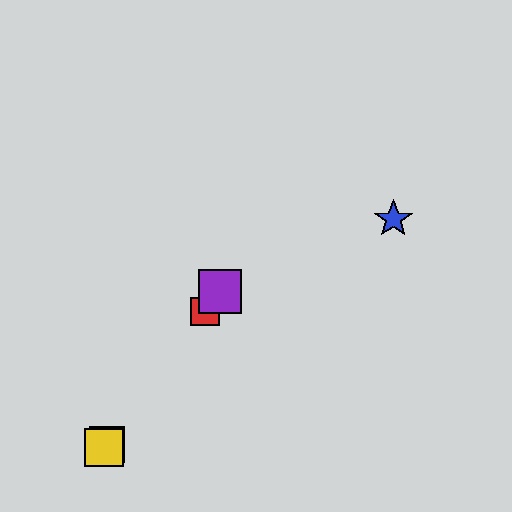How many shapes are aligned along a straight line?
4 shapes (the red square, the green square, the yellow square, the purple square) are aligned along a straight line.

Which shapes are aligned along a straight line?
The red square, the green square, the yellow square, the purple square are aligned along a straight line.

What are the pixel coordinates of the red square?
The red square is at (205, 311).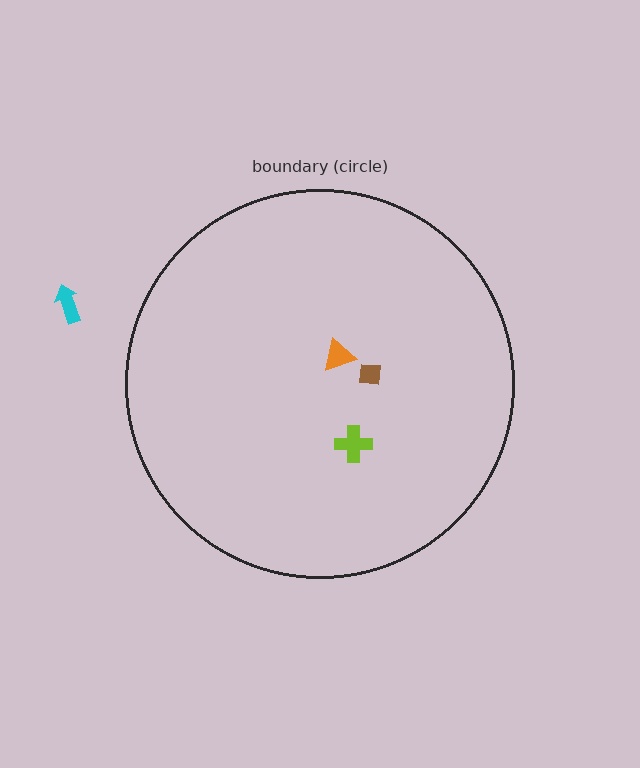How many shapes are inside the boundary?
3 inside, 1 outside.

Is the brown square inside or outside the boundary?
Inside.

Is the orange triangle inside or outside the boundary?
Inside.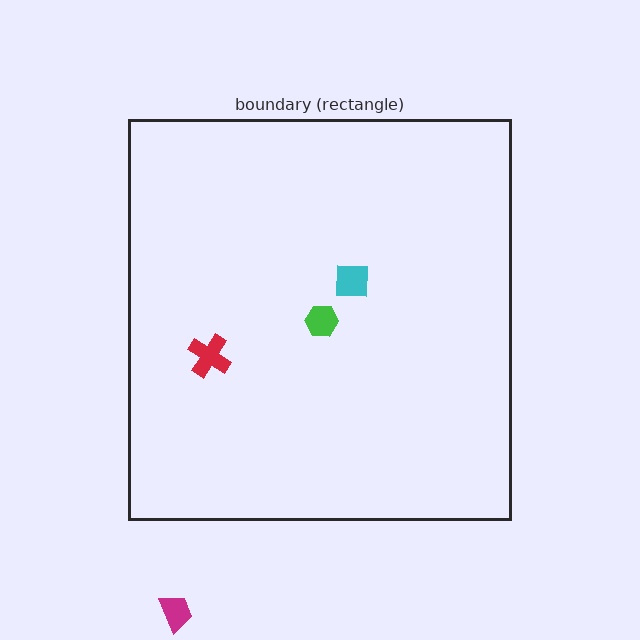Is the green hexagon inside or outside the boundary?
Inside.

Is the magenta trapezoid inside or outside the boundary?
Outside.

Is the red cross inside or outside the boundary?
Inside.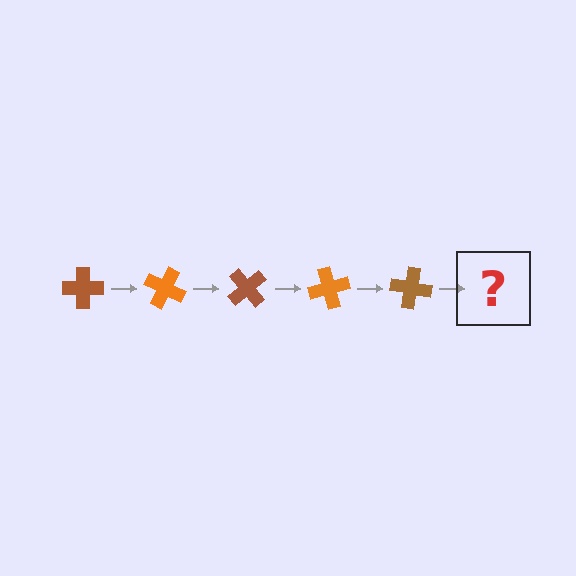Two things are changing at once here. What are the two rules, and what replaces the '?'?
The two rules are that it rotates 25 degrees each step and the color cycles through brown and orange. The '?' should be an orange cross, rotated 125 degrees from the start.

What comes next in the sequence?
The next element should be an orange cross, rotated 125 degrees from the start.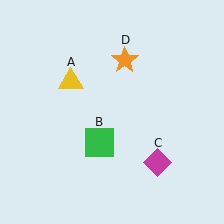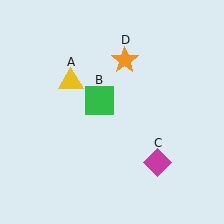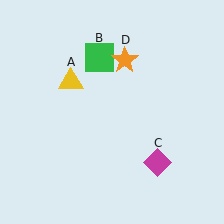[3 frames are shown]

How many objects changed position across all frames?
1 object changed position: green square (object B).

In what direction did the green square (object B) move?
The green square (object B) moved up.